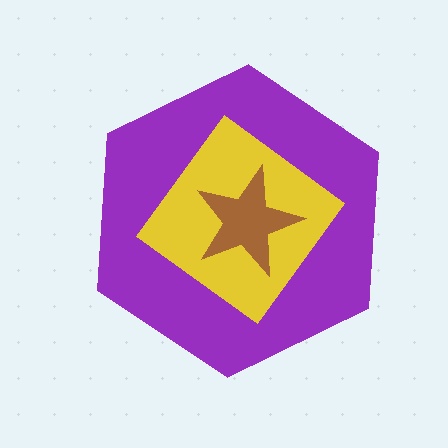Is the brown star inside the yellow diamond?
Yes.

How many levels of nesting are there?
3.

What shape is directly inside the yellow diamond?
The brown star.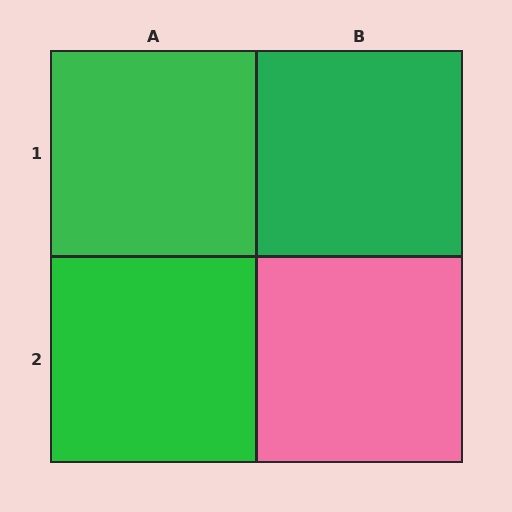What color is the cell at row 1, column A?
Green.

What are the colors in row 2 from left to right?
Green, pink.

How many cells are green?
3 cells are green.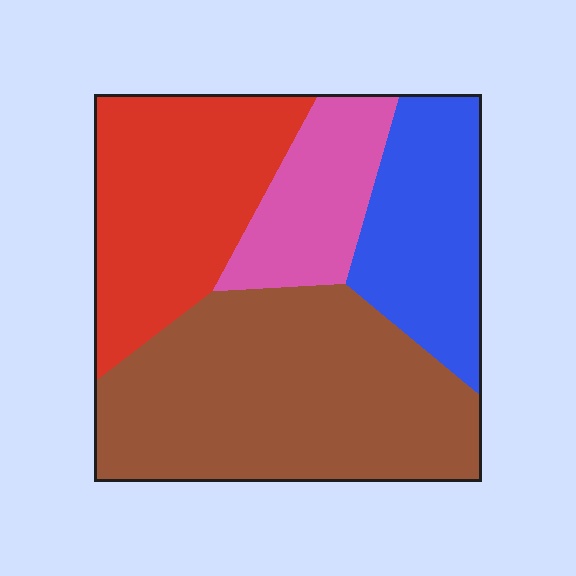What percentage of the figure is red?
Red takes up about one quarter (1/4) of the figure.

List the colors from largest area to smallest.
From largest to smallest: brown, red, blue, pink.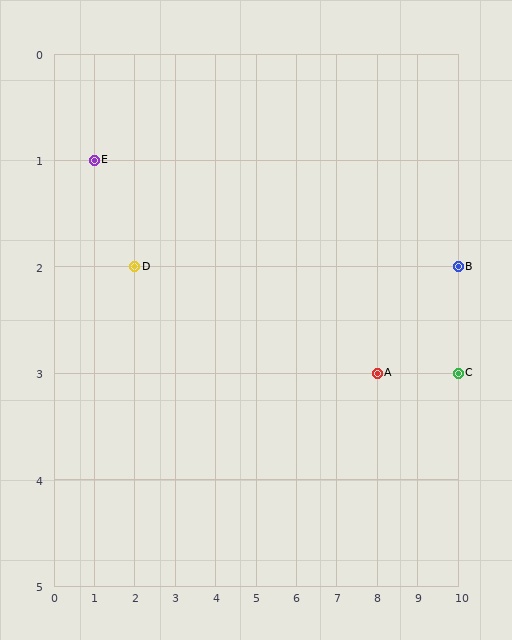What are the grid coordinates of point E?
Point E is at grid coordinates (1, 1).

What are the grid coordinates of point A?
Point A is at grid coordinates (8, 3).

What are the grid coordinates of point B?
Point B is at grid coordinates (10, 2).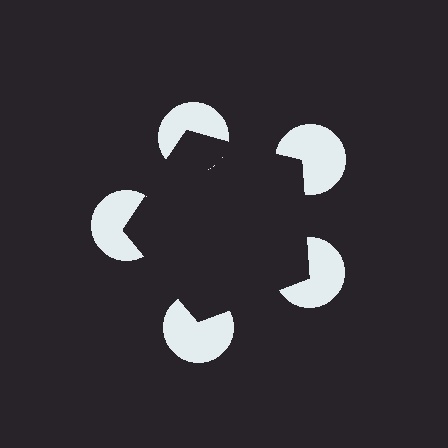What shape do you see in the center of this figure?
An illusory pentagon — its edges are inferred from the aligned wedge cuts in the pac-man discs, not physically drawn.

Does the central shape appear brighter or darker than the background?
It typically appears slightly darker than the background, even though no actual brightness change is drawn.